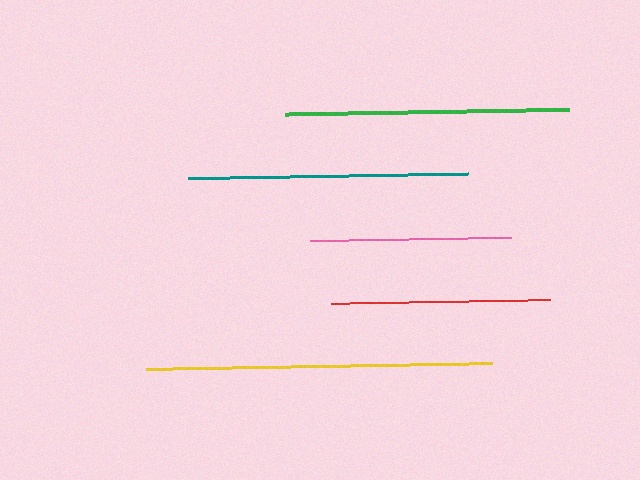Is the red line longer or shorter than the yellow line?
The yellow line is longer than the red line.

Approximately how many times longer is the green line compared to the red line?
The green line is approximately 1.3 times the length of the red line.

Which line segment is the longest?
The yellow line is the longest at approximately 346 pixels.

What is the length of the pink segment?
The pink segment is approximately 201 pixels long.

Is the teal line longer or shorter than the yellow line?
The yellow line is longer than the teal line.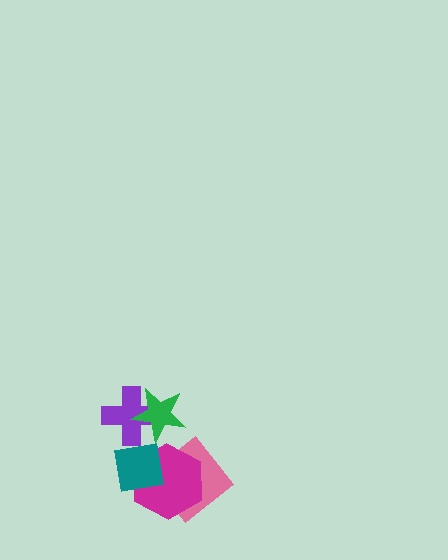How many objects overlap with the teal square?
3 objects overlap with the teal square.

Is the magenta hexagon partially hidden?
Yes, it is partially covered by another shape.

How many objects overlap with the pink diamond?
2 objects overlap with the pink diamond.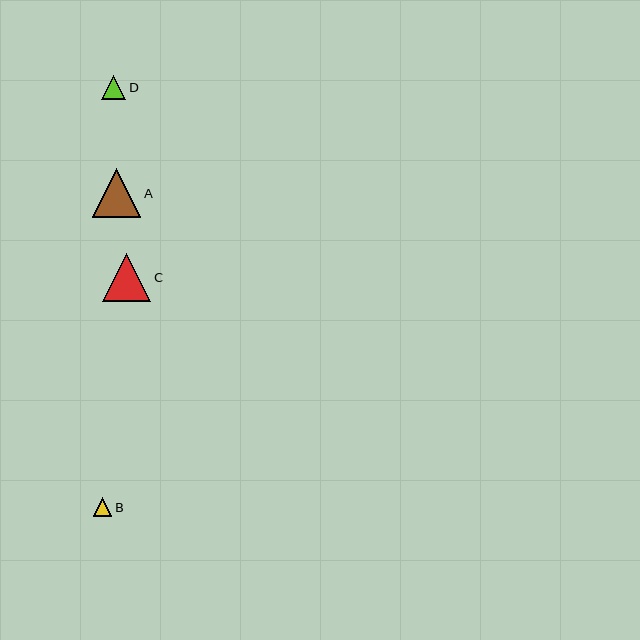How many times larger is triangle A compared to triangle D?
Triangle A is approximately 2.0 times the size of triangle D.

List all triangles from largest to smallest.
From largest to smallest: A, C, D, B.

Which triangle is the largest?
Triangle A is the largest with a size of approximately 48 pixels.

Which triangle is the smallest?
Triangle B is the smallest with a size of approximately 19 pixels.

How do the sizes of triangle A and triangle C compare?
Triangle A and triangle C are approximately the same size.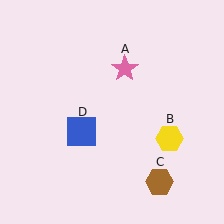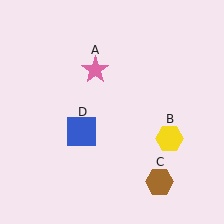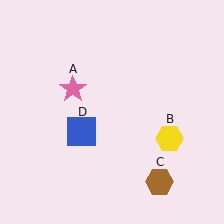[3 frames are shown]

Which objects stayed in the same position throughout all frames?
Yellow hexagon (object B) and brown hexagon (object C) and blue square (object D) remained stationary.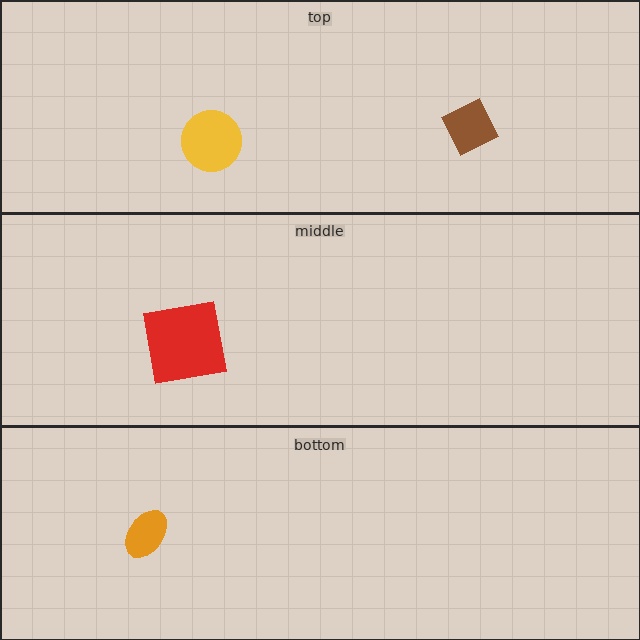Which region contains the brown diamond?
The top region.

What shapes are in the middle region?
The red square.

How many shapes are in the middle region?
1.